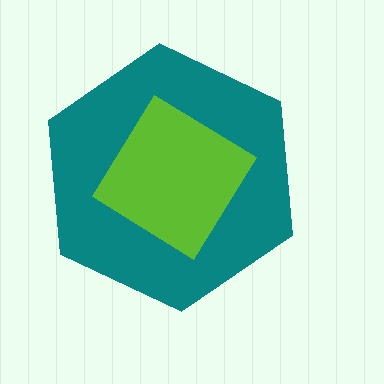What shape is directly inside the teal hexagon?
The lime diamond.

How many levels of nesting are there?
2.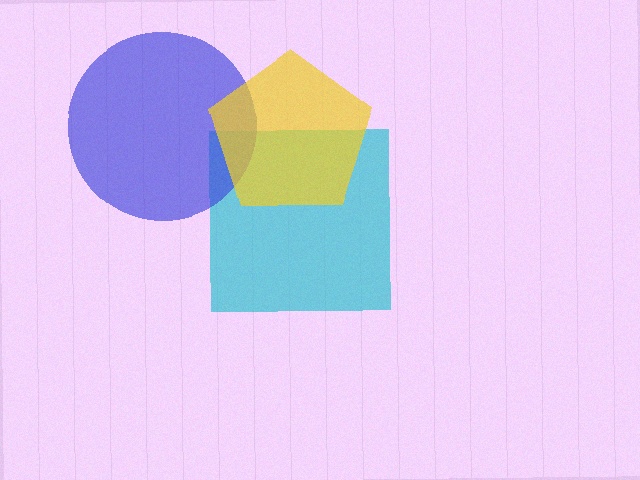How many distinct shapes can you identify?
There are 3 distinct shapes: a cyan square, a blue circle, a yellow pentagon.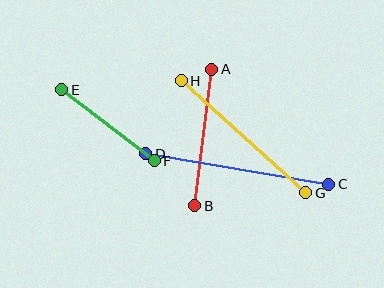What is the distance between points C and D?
The distance is approximately 186 pixels.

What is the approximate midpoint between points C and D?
The midpoint is at approximately (237, 169) pixels.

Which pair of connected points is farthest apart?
Points C and D are farthest apart.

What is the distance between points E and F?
The distance is approximately 117 pixels.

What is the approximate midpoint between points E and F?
The midpoint is at approximately (108, 125) pixels.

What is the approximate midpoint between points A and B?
The midpoint is at approximately (203, 138) pixels.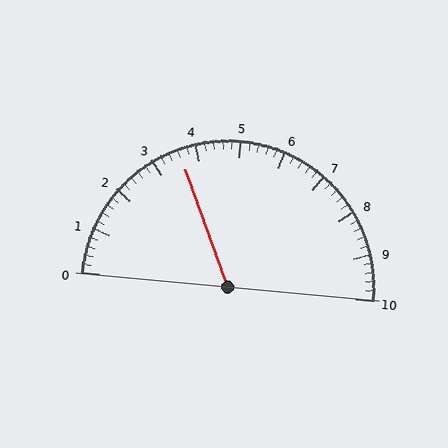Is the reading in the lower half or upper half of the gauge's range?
The reading is in the lower half of the range (0 to 10).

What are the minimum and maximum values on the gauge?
The gauge ranges from 0 to 10.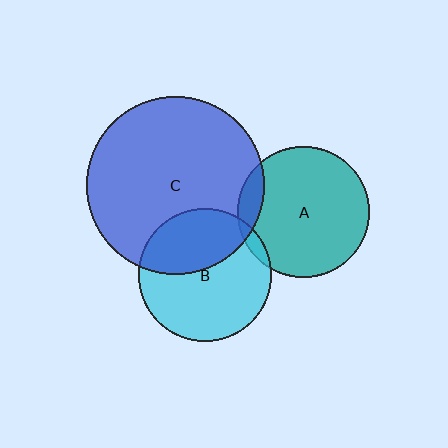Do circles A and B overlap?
Yes.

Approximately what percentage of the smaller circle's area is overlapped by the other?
Approximately 5%.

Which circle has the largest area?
Circle C (blue).